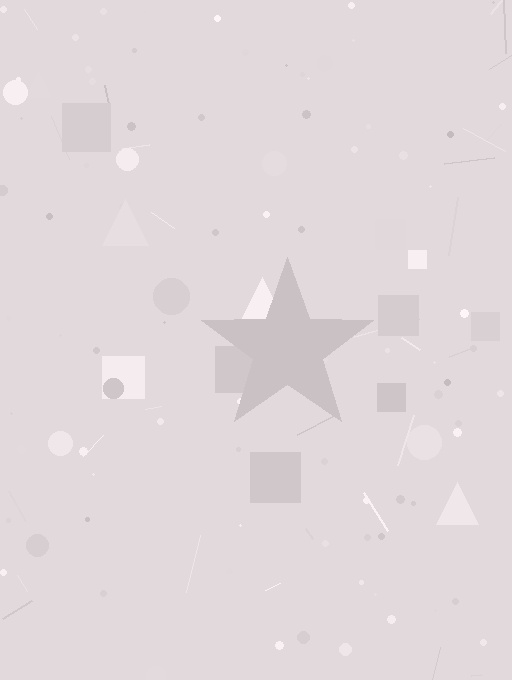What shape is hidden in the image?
A star is hidden in the image.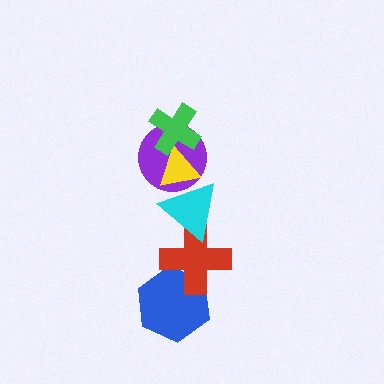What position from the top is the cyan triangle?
The cyan triangle is 4th from the top.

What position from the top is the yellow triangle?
The yellow triangle is 2nd from the top.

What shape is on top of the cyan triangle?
The purple circle is on top of the cyan triangle.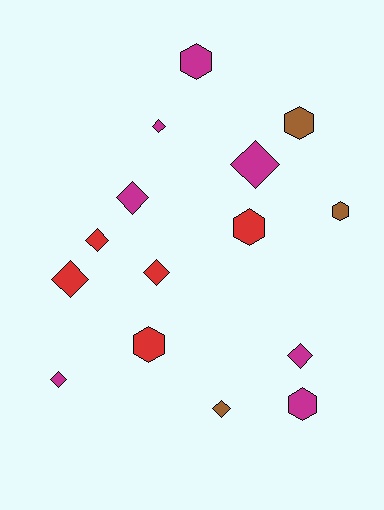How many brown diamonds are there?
There is 1 brown diamond.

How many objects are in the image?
There are 15 objects.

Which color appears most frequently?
Magenta, with 7 objects.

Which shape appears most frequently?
Diamond, with 9 objects.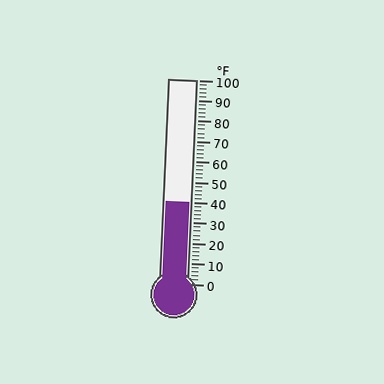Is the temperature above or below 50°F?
The temperature is below 50°F.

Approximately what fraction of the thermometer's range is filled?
The thermometer is filled to approximately 40% of its range.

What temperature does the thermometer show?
The thermometer shows approximately 40°F.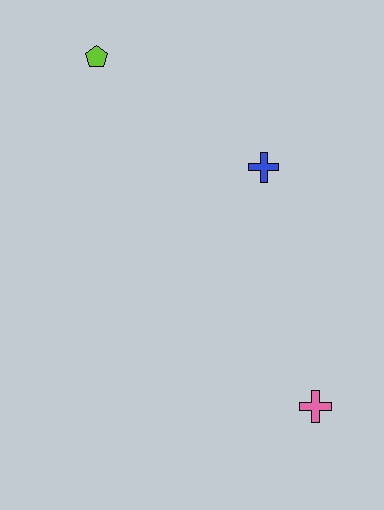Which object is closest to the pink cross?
The blue cross is closest to the pink cross.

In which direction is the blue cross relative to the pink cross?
The blue cross is above the pink cross.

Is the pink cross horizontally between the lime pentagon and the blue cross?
No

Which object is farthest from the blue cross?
The pink cross is farthest from the blue cross.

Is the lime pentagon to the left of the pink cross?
Yes